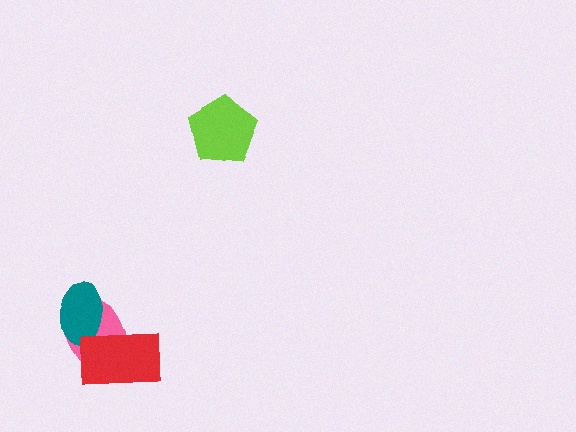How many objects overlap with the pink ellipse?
2 objects overlap with the pink ellipse.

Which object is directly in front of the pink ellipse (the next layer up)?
The teal ellipse is directly in front of the pink ellipse.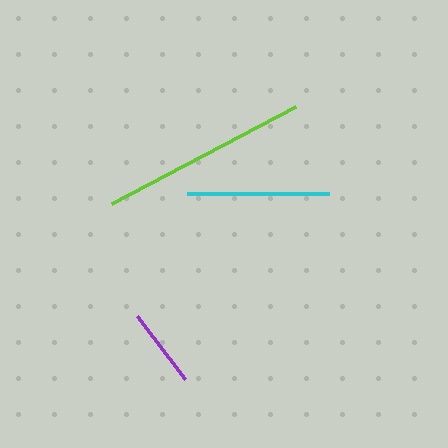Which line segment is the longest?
The lime line is the longest at approximately 208 pixels.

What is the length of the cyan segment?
The cyan segment is approximately 142 pixels long.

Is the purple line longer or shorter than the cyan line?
The cyan line is longer than the purple line.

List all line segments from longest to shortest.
From longest to shortest: lime, cyan, purple.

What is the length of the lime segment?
The lime segment is approximately 208 pixels long.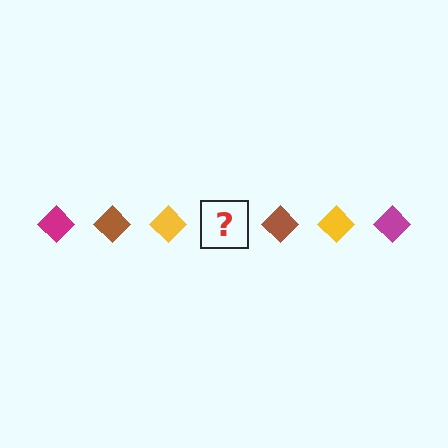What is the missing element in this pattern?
The missing element is a magenta diamond.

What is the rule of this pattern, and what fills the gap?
The rule is that the pattern cycles through magenta, brown, yellow diamonds. The gap should be filled with a magenta diamond.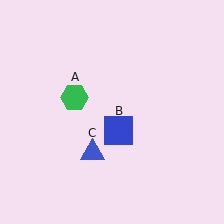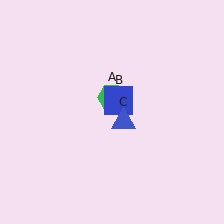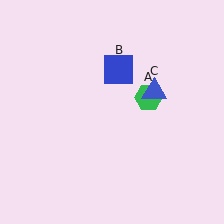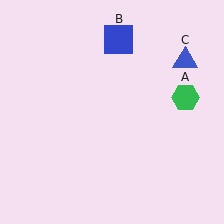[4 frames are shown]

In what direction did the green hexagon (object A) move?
The green hexagon (object A) moved right.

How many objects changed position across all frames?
3 objects changed position: green hexagon (object A), blue square (object B), blue triangle (object C).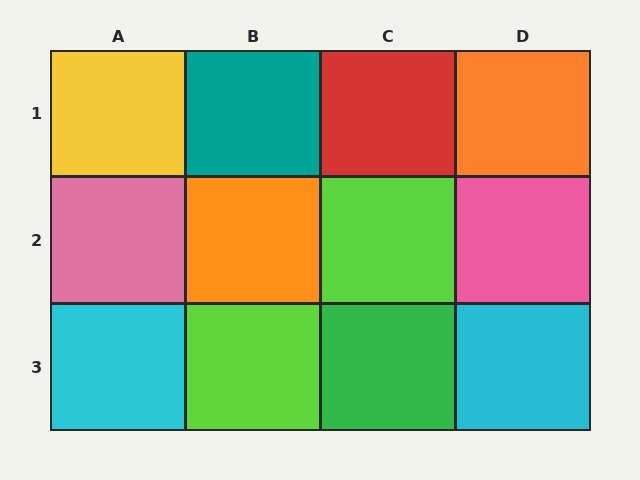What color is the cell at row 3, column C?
Green.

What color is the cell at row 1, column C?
Red.